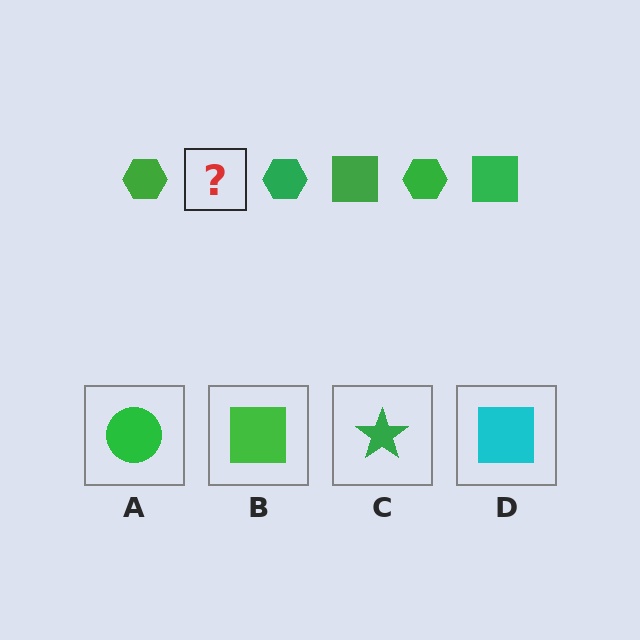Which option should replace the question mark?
Option B.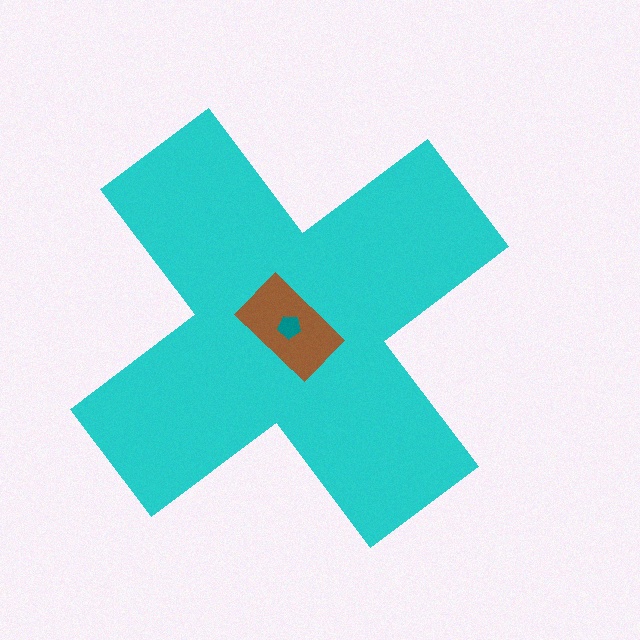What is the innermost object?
The teal pentagon.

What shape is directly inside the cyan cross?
The brown rectangle.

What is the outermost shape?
The cyan cross.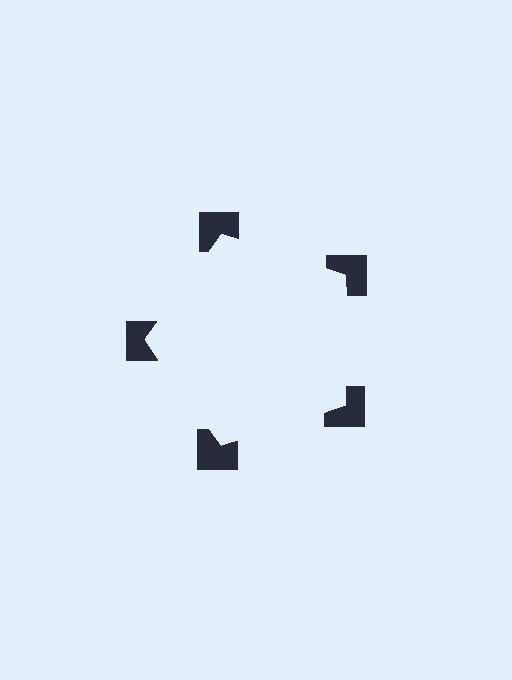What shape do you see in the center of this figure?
An illusory pentagon — its edges are inferred from the aligned wedge cuts in the notched squares, not physically drawn.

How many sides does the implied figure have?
5 sides.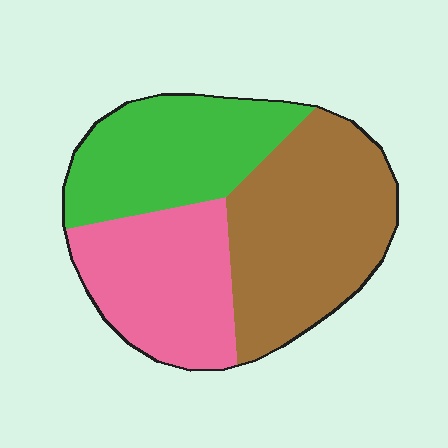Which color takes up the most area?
Brown, at roughly 40%.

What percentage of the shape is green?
Green covers 30% of the shape.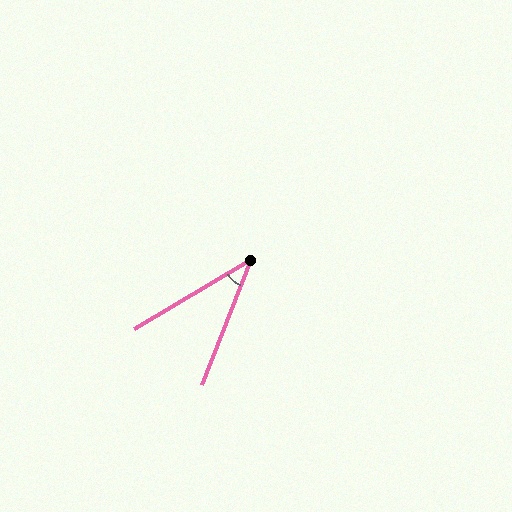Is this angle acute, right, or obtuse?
It is acute.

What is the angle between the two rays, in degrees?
Approximately 38 degrees.